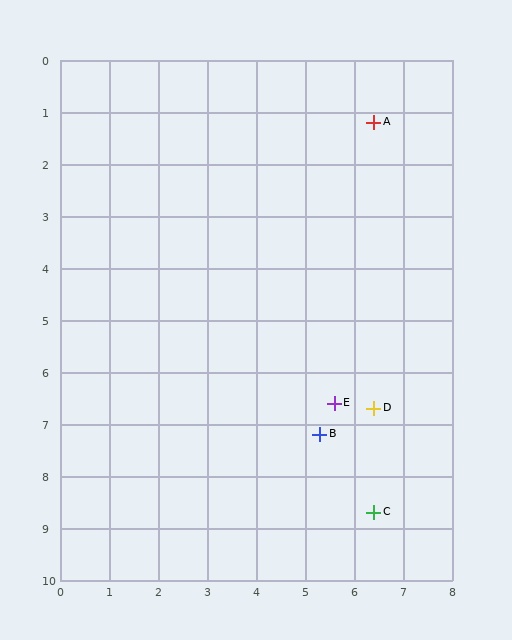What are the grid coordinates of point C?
Point C is at approximately (6.4, 8.7).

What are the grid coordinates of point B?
Point B is at approximately (5.3, 7.2).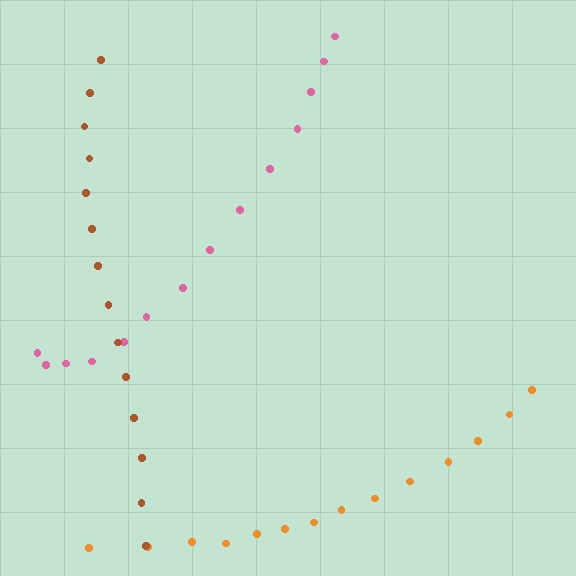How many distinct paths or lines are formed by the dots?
There are 3 distinct paths.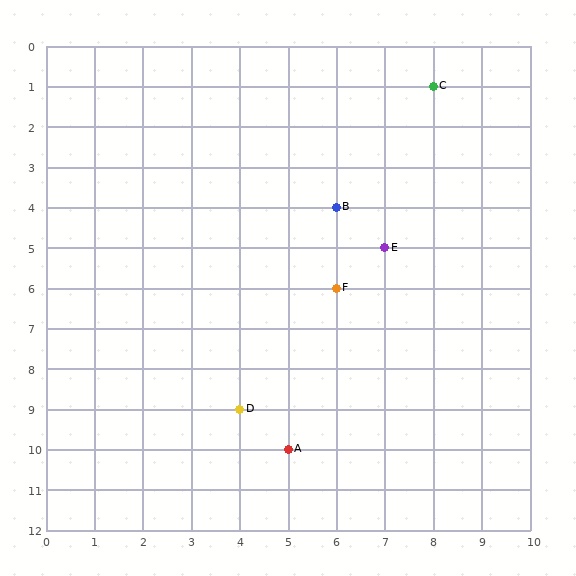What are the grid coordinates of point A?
Point A is at grid coordinates (5, 10).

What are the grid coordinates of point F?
Point F is at grid coordinates (6, 6).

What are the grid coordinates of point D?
Point D is at grid coordinates (4, 9).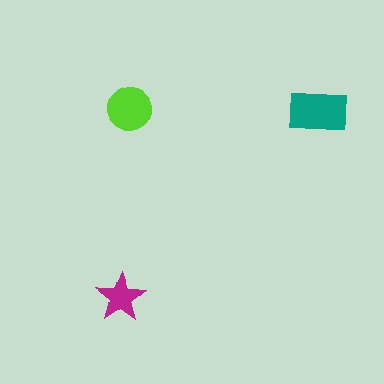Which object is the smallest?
The magenta star.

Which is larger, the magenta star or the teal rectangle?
The teal rectangle.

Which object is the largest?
The teal rectangle.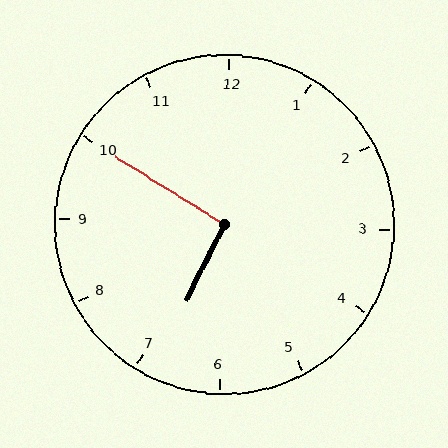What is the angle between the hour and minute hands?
Approximately 95 degrees.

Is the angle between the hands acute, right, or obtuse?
It is right.